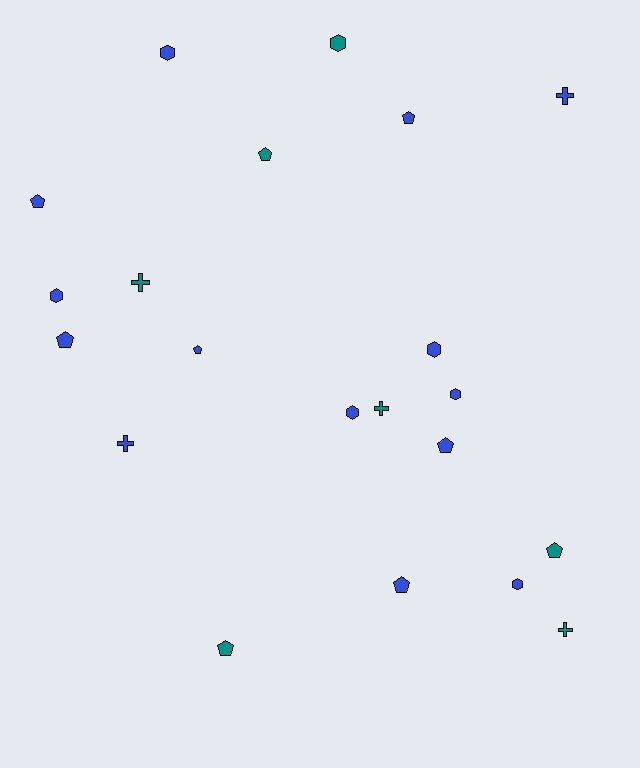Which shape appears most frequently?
Pentagon, with 9 objects.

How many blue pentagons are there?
There are 6 blue pentagons.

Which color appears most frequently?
Blue, with 14 objects.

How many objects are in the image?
There are 21 objects.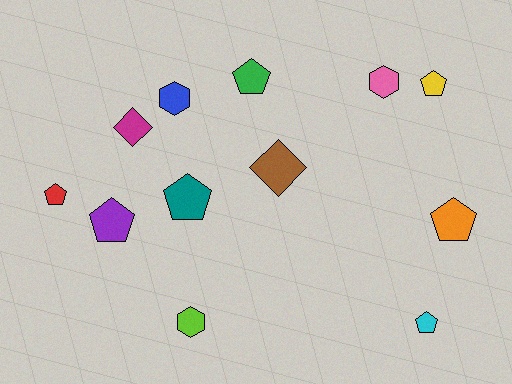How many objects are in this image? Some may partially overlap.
There are 12 objects.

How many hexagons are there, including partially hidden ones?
There are 3 hexagons.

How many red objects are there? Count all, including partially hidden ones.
There is 1 red object.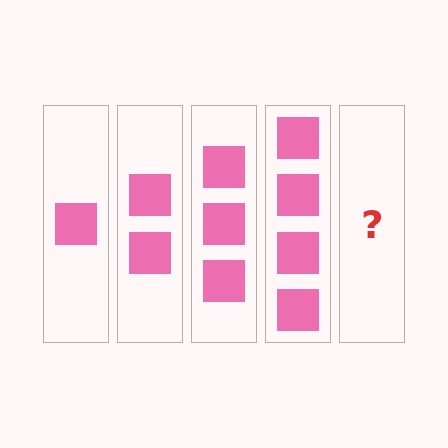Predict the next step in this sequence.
The next step is 5 squares.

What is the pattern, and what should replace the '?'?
The pattern is that each step adds one more square. The '?' should be 5 squares.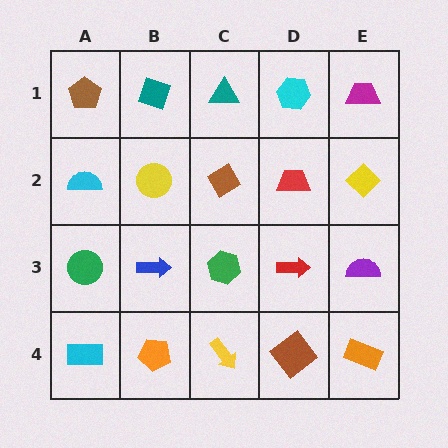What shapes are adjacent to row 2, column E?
A magenta trapezoid (row 1, column E), a purple semicircle (row 3, column E), a red trapezoid (row 2, column D).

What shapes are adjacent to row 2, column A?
A brown pentagon (row 1, column A), a green circle (row 3, column A), a yellow circle (row 2, column B).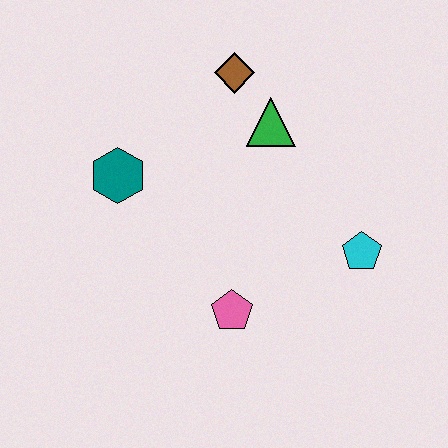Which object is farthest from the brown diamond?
The pink pentagon is farthest from the brown diamond.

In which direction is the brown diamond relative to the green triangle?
The brown diamond is above the green triangle.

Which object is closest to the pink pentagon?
The cyan pentagon is closest to the pink pentagon.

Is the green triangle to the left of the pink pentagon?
No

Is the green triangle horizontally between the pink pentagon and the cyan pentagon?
Yes